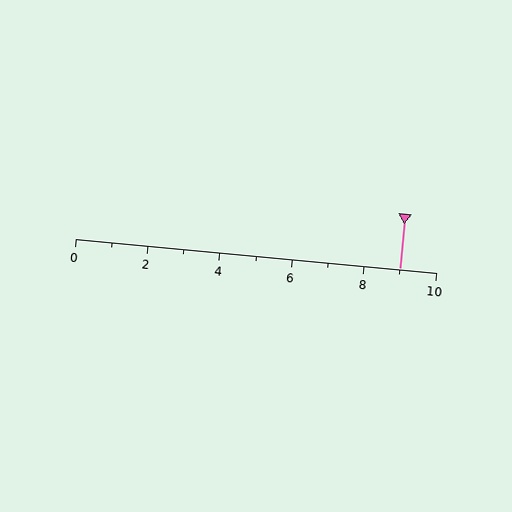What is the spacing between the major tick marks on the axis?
The major ticks are spaced 2 apart.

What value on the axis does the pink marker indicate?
The marker indicates approximately 9.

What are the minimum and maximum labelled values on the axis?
The axis runs from 0 to 10.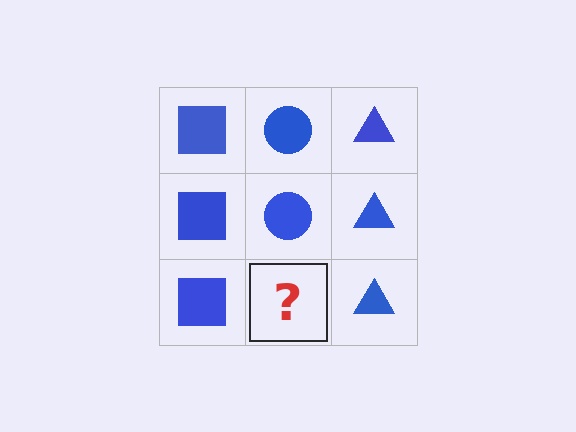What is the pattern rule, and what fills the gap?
The rule is that each column has a consistent shape. The gap should be filled with a blue circle.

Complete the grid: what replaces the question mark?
The question mark should be replaced with a blue circle.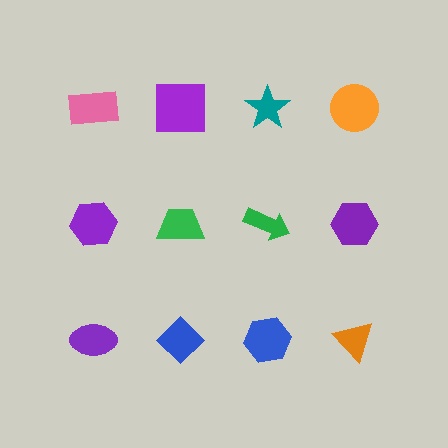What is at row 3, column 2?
A blue diamond.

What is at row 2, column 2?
A green trapezoid.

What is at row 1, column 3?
A teal star.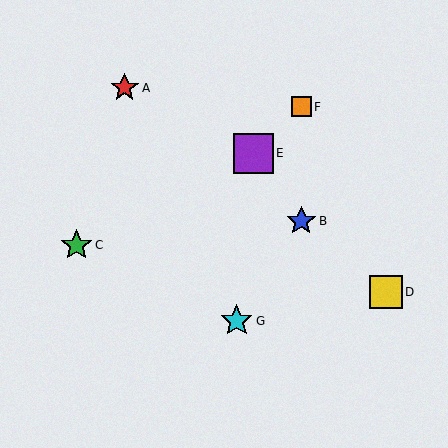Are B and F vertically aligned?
Yes, both are at x≈301.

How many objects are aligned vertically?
2 objects (B, F) are aligned vertically.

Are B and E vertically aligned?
No, B is at x≈301 and E is at x≈253.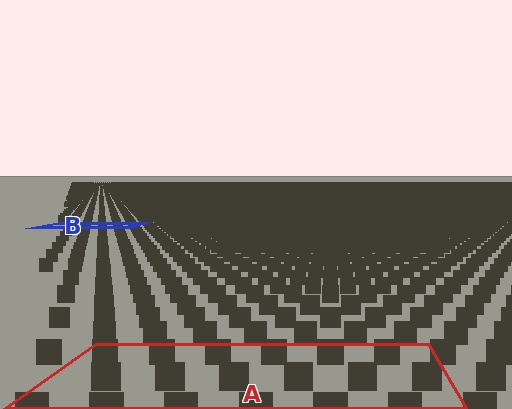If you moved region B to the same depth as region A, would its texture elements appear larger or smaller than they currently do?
They would appear larger. At a closer depth, the same texture elements are projected at a bigger on-screen size.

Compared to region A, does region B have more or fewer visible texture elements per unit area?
Region B has more texture elements per unit area — they are packed more densely because it is farther away.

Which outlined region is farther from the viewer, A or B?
Region B is farther from the viewer — the texture elements inside it appear smaller and more densely packed.